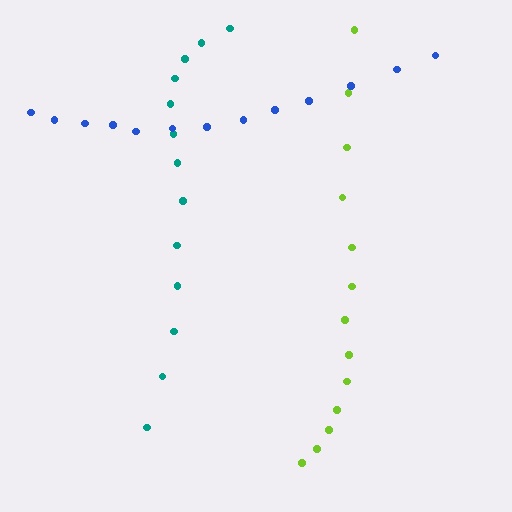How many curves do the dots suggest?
There are 3 distinct paths.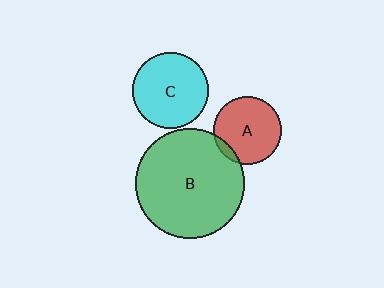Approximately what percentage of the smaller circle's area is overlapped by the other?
Approximately 10%.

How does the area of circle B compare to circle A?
Approximately 2.6 times.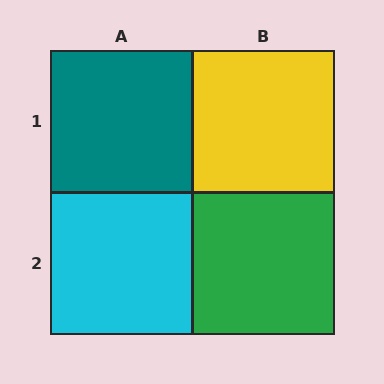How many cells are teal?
1 cell is teal.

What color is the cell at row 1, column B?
Yellow.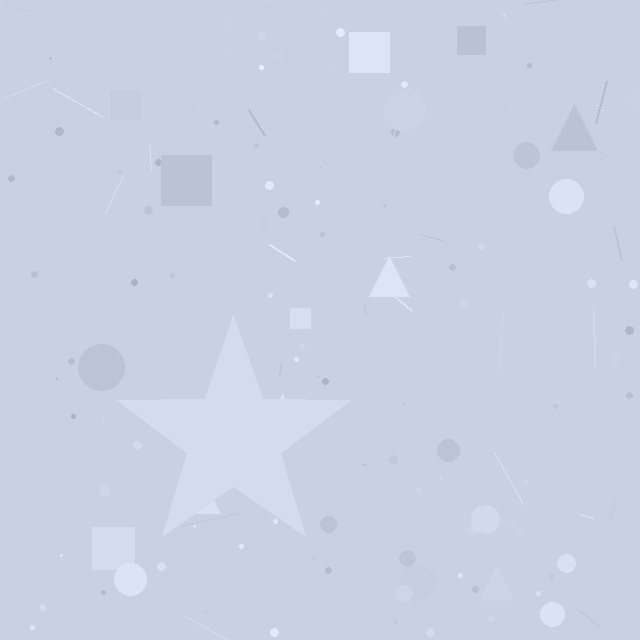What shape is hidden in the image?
A star is hidden in the image.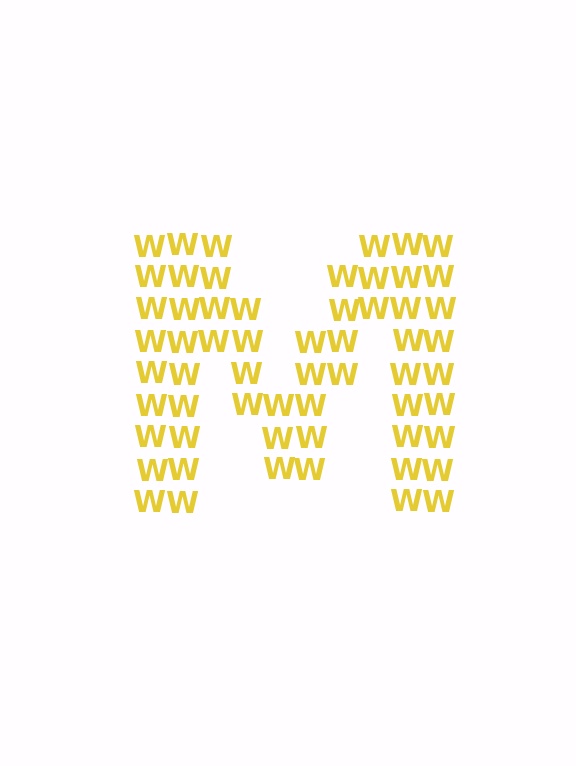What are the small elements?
The small elements are letter W's.